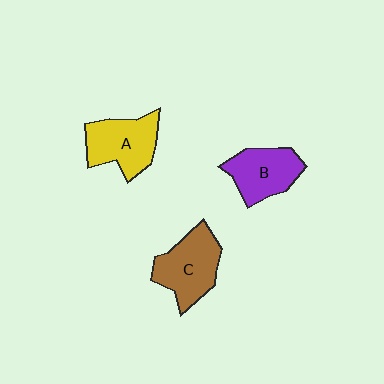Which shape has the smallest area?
Shape B (purple).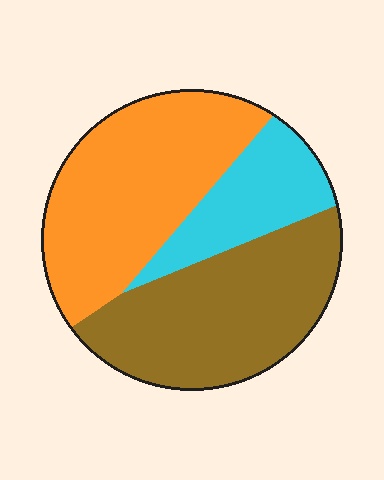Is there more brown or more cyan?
Brown.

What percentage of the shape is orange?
Orange takes up about two fifths (2/5) of the shape.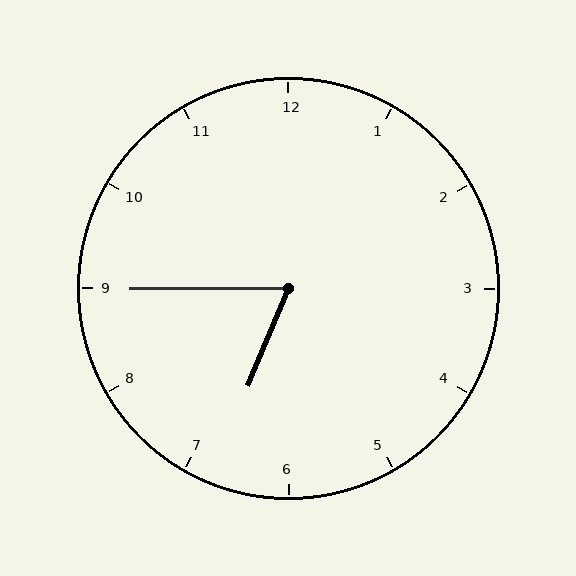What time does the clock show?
6:45.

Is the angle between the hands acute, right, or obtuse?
It is acute.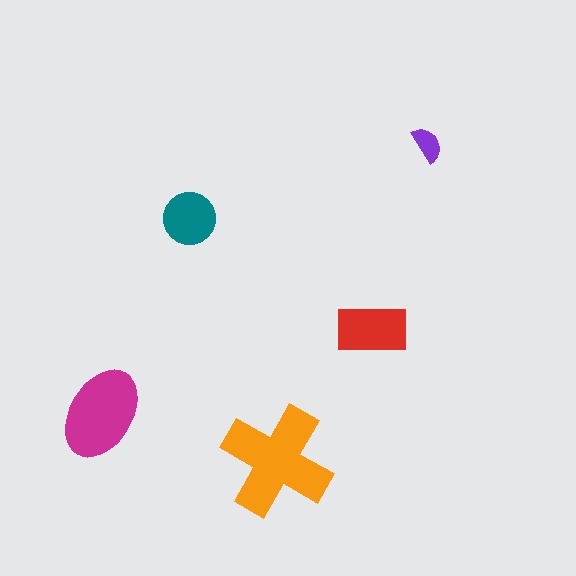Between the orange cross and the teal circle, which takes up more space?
The orange cross.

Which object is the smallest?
The purple semicircle.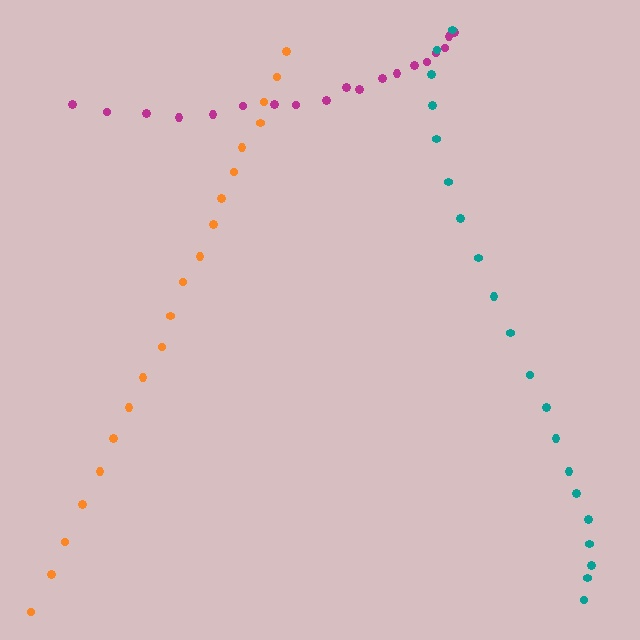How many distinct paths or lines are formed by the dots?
There are 3 distinct paths.